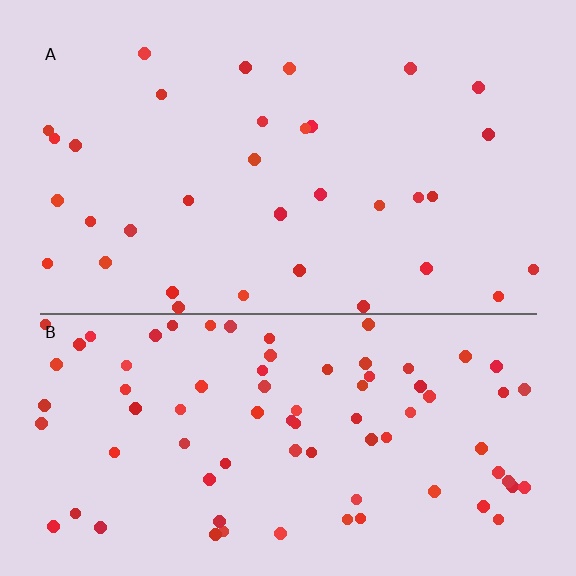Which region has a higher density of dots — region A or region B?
B (the bottom).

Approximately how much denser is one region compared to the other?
Approximately 2.3× — region B over region A.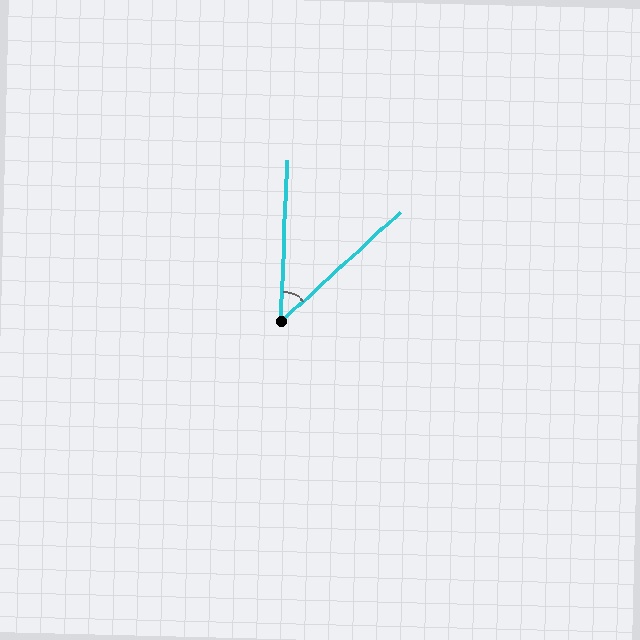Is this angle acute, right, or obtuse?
It is acute.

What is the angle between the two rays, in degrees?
Approximately 45 degrees.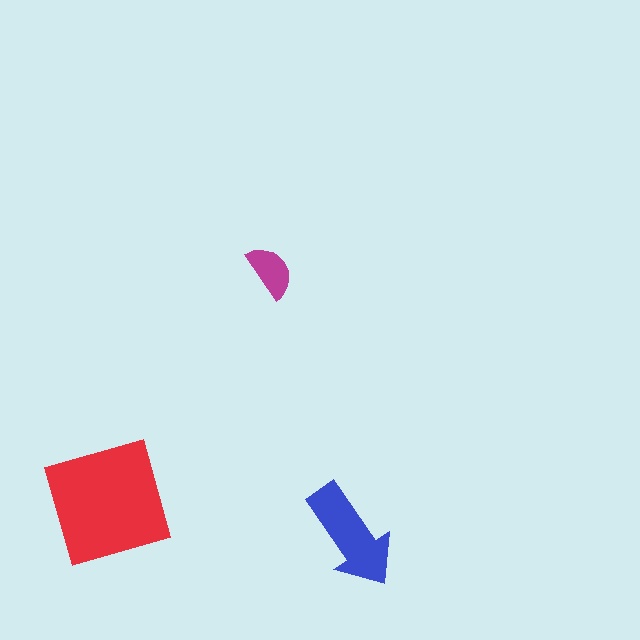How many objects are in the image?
There are 3 objects in the image.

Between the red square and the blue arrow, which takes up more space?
The red square.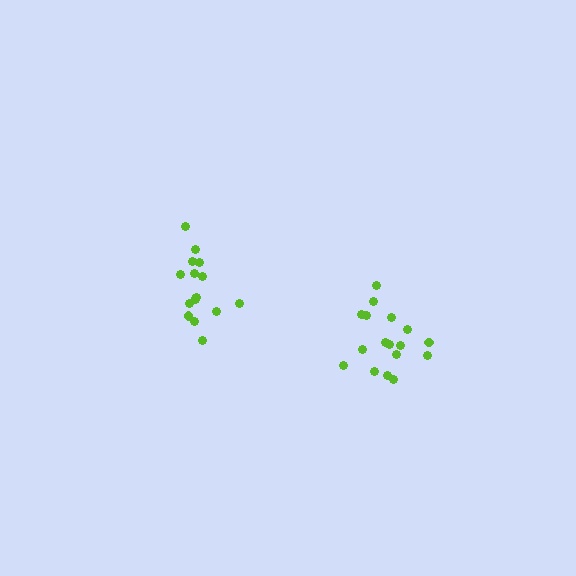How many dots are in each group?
Group 1: 17 dots, Group 2: 17 dots (34 total).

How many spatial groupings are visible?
There are 2 spatial groupings.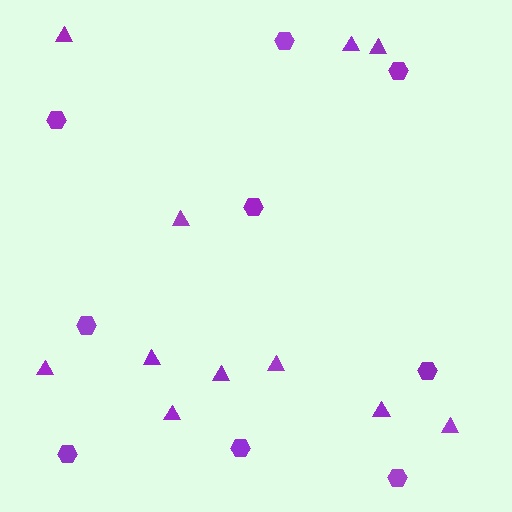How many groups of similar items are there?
There are 2 groups: one group of triangles (11) and one group of hexagons (9).